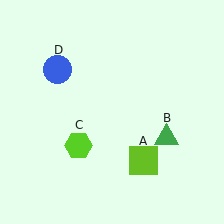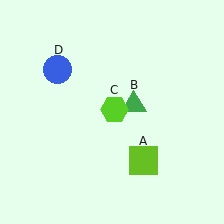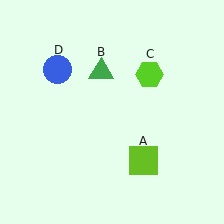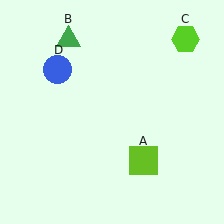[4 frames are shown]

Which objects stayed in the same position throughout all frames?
Lime square (object A) and blue circle (object D) remained stationary.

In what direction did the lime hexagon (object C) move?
The lime hexagon (object C) moved up and to the right.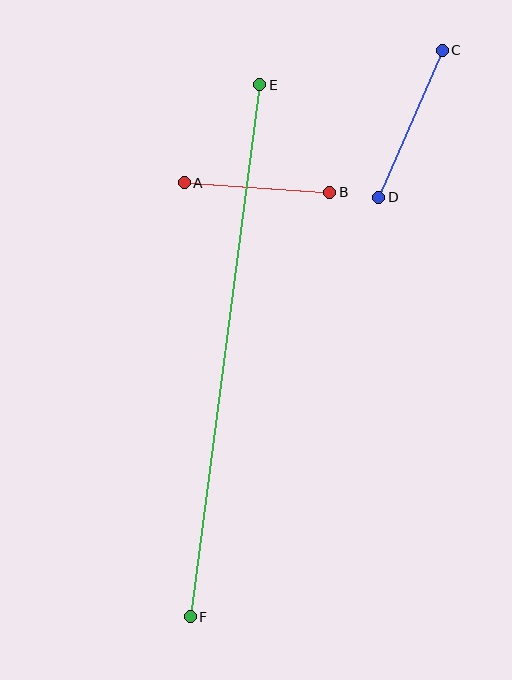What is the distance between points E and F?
The distance is approximately 536 pixels.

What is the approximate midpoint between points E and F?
The midpoint is at approximately (225, 351) pixels.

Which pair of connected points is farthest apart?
Points E and F are farthest apart.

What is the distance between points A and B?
The distance is approximately 146 pixels.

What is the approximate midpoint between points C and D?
The midpoint is at approximately (410, 124) pixels.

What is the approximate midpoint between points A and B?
The midpoint is at approximately (257, 187) pixels.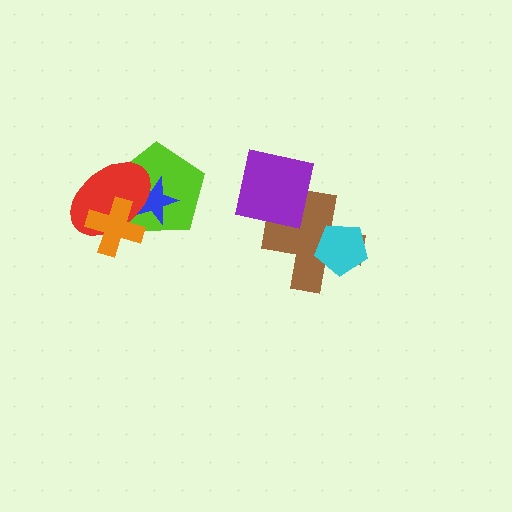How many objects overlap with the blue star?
3 objects overlap with the blue star.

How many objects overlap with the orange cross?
3 objects overlap with the orange cross.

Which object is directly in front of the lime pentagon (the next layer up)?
The blue star is directly in front of the lime pentagon.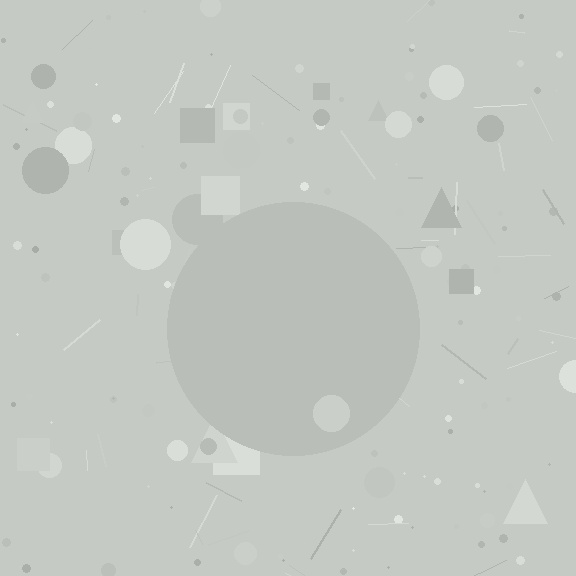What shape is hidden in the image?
A circle is hidden in the image.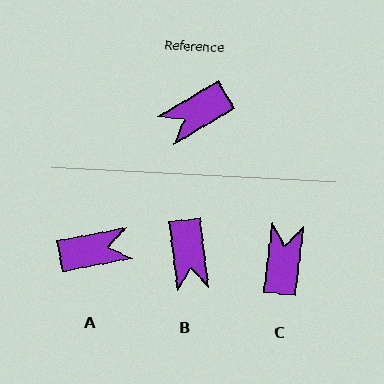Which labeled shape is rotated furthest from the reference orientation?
A, about 160 degrees away.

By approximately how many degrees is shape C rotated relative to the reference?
Approximately 127 degrees clockwise.